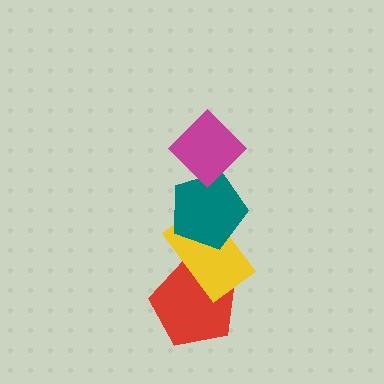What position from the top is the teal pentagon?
The teal pentagon is 2nd from the top.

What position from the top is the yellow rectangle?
The yellow rectangle is 3rd from the top.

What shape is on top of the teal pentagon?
The magenta diamond is on top of the teal pentagon.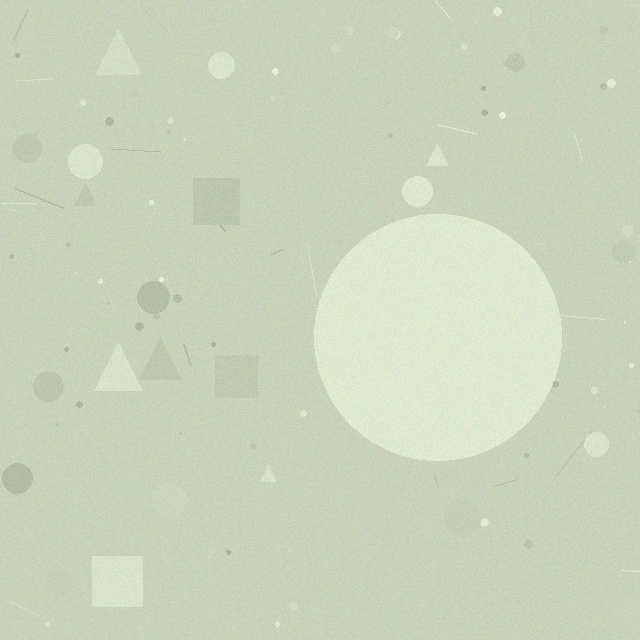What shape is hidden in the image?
A circle is hidden in the image.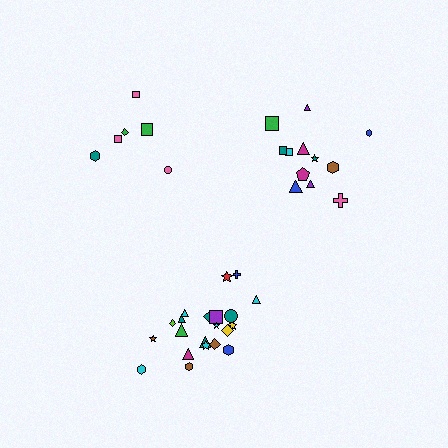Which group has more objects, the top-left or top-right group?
The top-right group.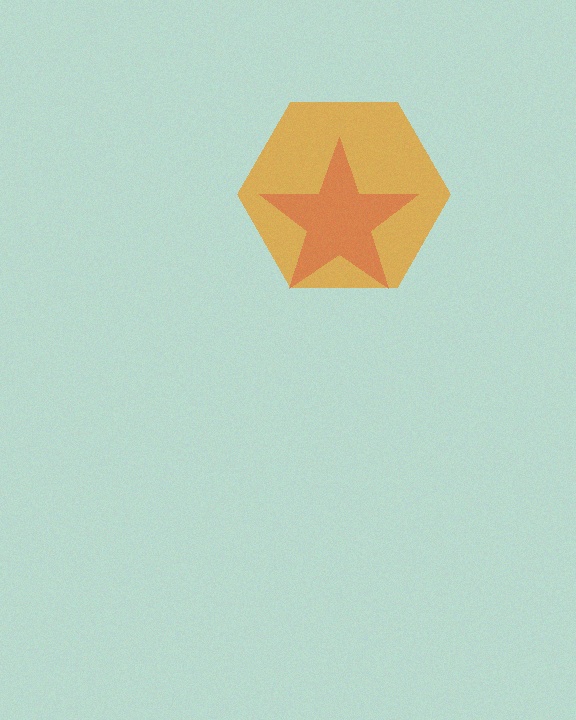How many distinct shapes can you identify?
There are 2 distinct shapes: an orange hexagon, a red star.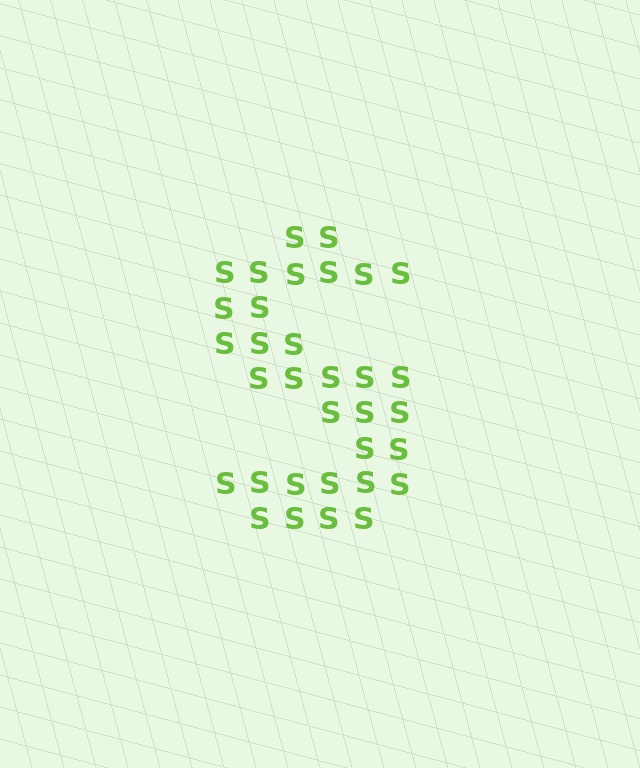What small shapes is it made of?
It is made of small letter S's.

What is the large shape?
The large shape is the letter S.